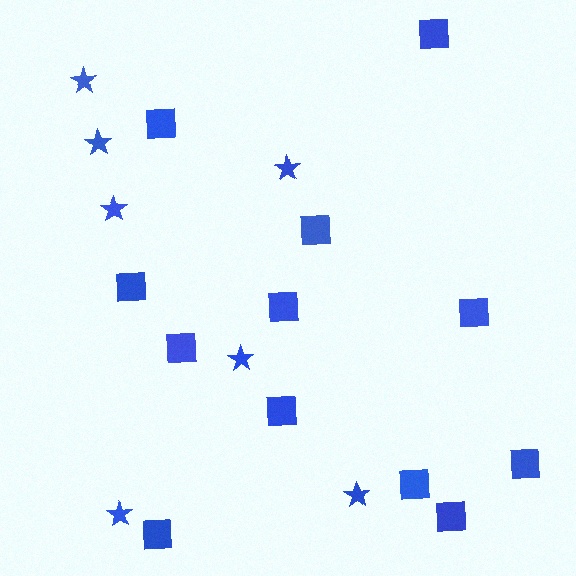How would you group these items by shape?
There are 2 groups: one group of stars (7) and one group of squares (12).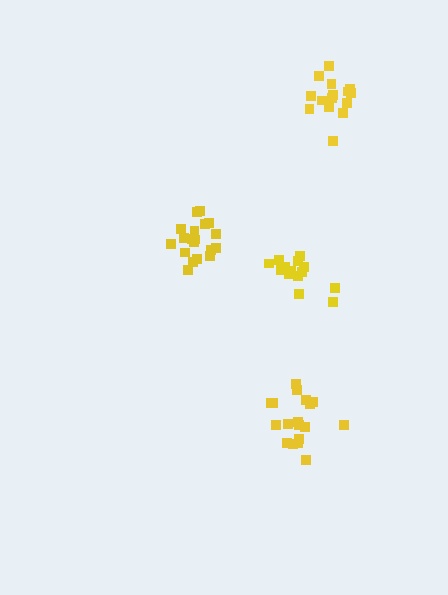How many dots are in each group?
Group 1: 20 dots, Group 2: 18 dots, Group 3: 15 dots, Group 4: 14 dots (67 total).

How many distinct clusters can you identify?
There are 4 distinct clusters.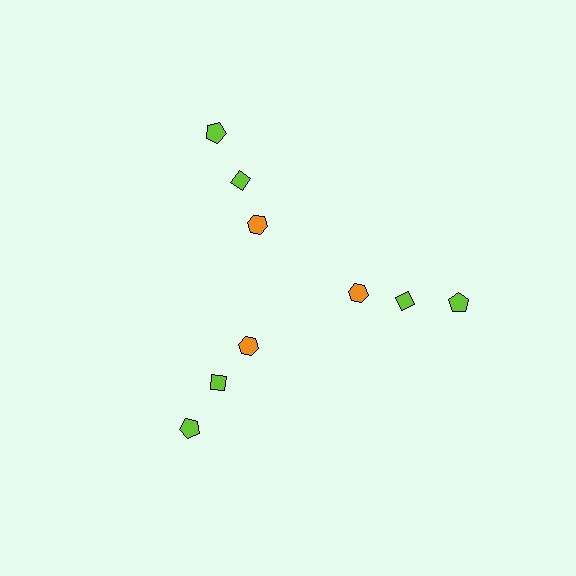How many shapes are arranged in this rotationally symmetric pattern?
There are 9 shapes, arranged in 3 groups of 3.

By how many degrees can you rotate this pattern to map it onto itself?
The pattern maps onto itself every 120 degrees of rotation.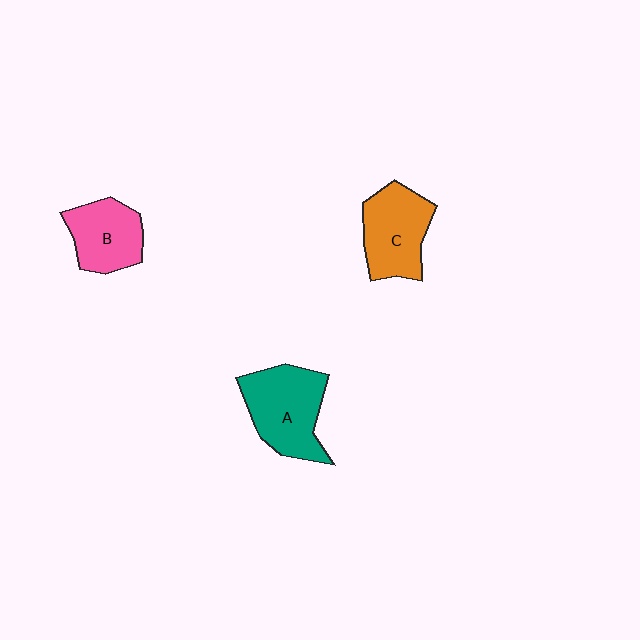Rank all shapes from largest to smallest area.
From largest to smallest: A (teal), C (orange), B (pink).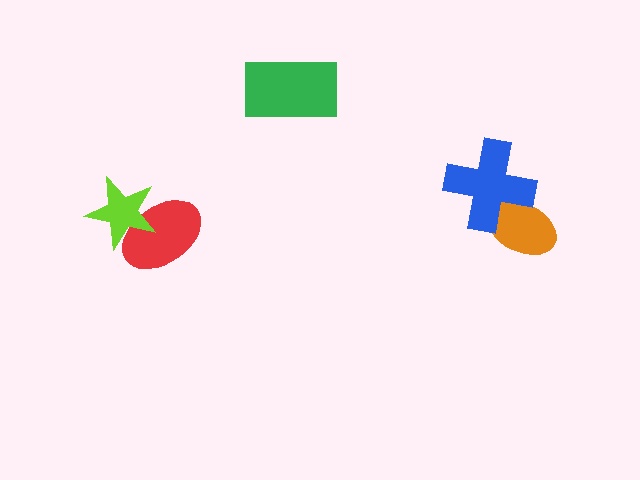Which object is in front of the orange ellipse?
The blue cross is in front of the orange ellipse.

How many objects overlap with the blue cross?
1 object overlaps with the blue cross.